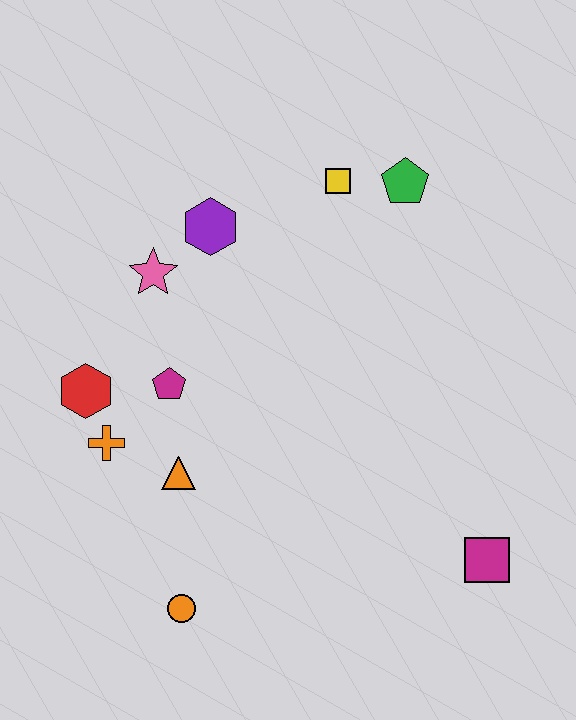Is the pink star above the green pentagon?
No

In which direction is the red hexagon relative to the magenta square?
The red hexagon is to the left of the magenta square.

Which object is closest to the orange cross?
The red hexagon is closest to the orange cross.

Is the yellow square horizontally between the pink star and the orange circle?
No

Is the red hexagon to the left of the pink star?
Yes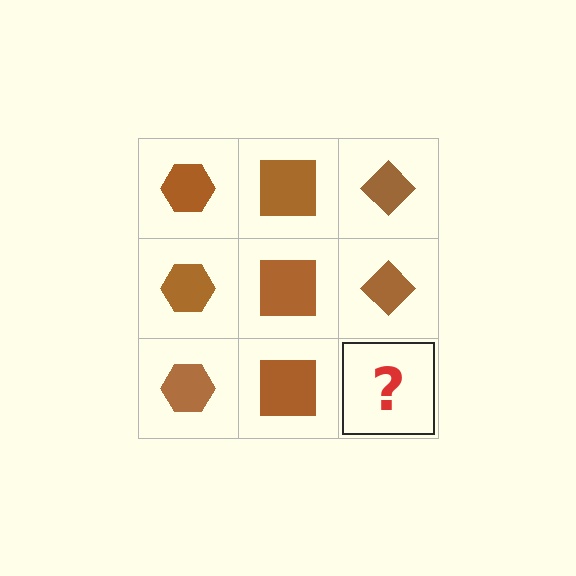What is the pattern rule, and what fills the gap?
The rule is that each column has a consistent shape. The gap should be filled with a brown diamond.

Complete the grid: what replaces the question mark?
The question mark should be replaced with a brown diamond.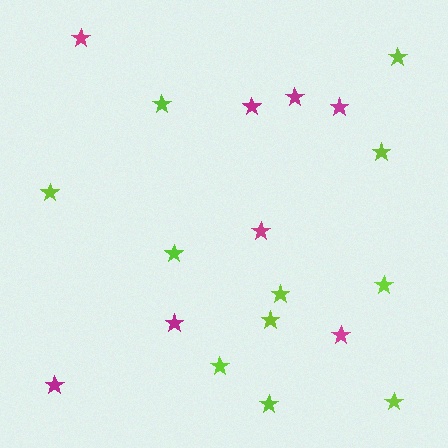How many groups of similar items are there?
There are 2 groups: one group of lime stars (11) and one group of magenta stars (8).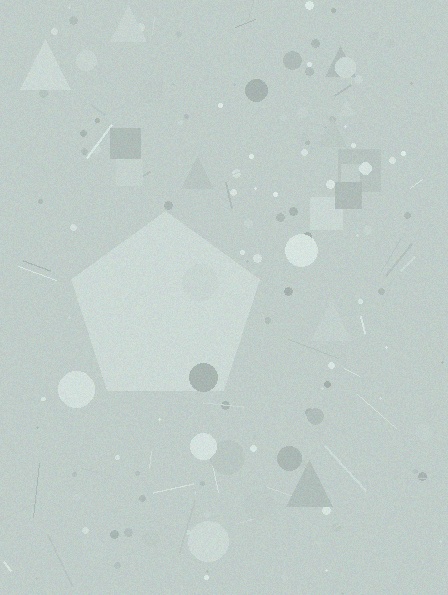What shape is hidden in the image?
A pentagon is hidden in the image.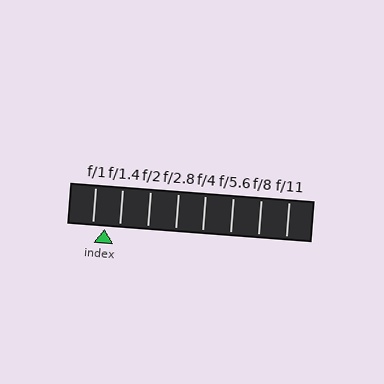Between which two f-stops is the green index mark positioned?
The index mark is between f/1 and f/1.4.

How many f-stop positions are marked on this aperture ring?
There are 8 f-stop positions marked.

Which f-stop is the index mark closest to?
The index mark is closest to f/1.